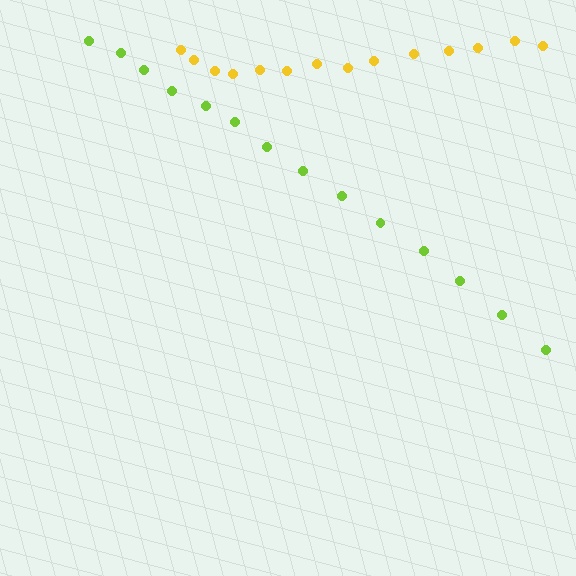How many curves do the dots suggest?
There are 2 distinct paths.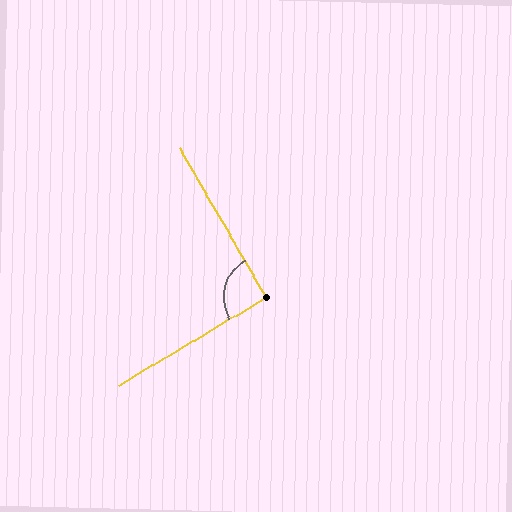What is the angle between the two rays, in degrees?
Approximately 91 degrees.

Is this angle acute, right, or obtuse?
It is approximately a right angle.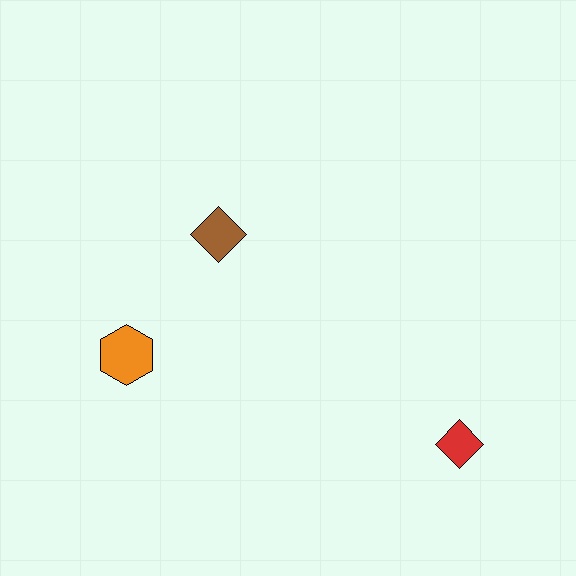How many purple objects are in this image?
There are no purple objects.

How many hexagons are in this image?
There is 1 hexagon.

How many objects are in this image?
There are 3 objects.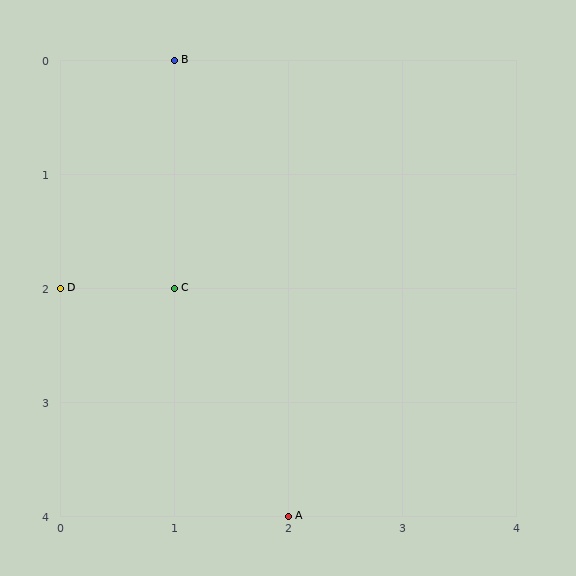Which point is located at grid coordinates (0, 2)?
Point D is at (0, 2).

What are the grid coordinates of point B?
Point B is at grid coordinates (1, 0).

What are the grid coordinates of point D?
Point D is at grid coordinates (0, 2).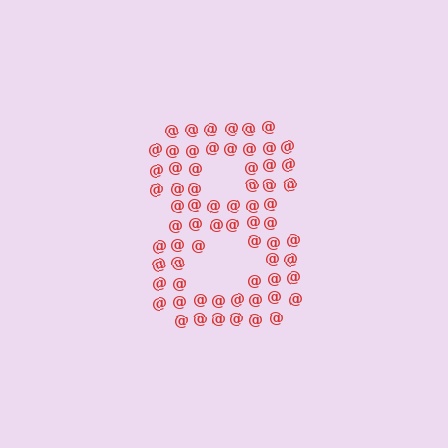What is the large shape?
The large shape is the digit 8.